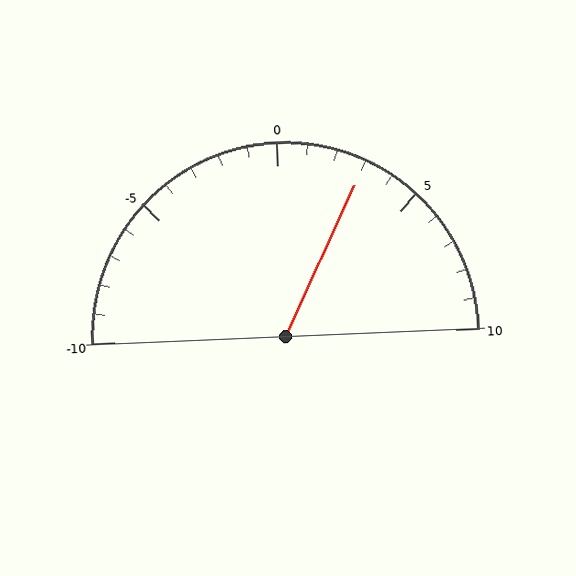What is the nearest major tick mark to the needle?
The nearest major tick mark is 5.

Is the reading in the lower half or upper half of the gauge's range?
The reading is in the upper half of the range (-10 to 10).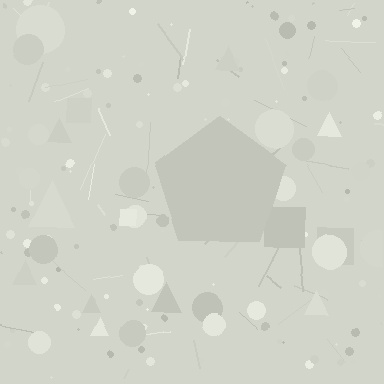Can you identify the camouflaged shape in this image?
The camouflaged shape is a pentagon.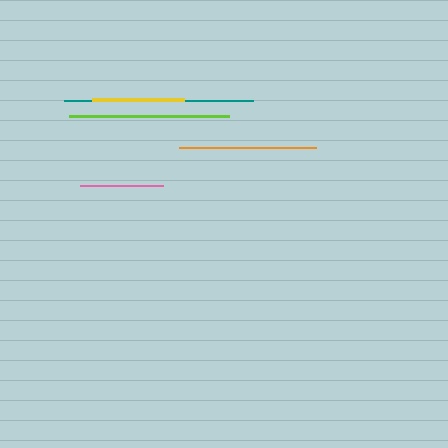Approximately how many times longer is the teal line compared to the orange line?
The teal line is approximately 1.4 times the length of the orange line.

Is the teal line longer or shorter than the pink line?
The teal line is longer than the pink line.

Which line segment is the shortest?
The pink line is the shortest at approximately 83 pixels.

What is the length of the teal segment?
The teal segment is approximately 189 pixels long.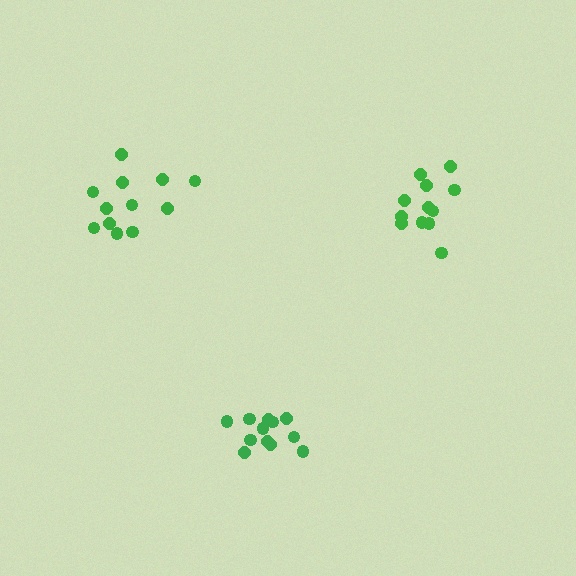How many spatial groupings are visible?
There are 3 spatial groupings.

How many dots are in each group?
Group 1: 12 dots, Group 2: 12 dots, Group 3: 12 dots (36 total).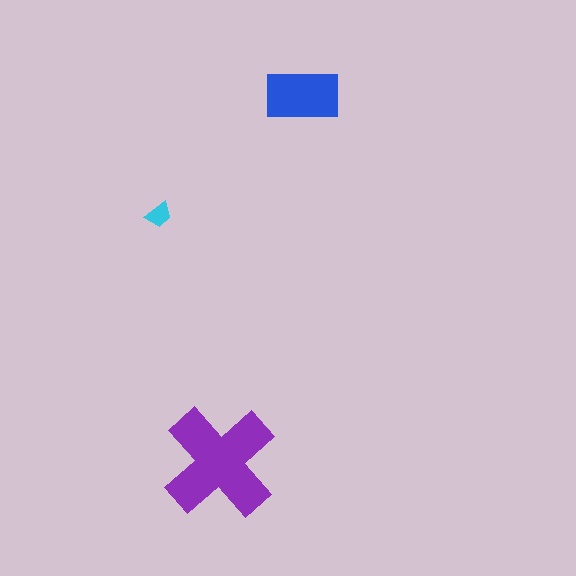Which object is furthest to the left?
The cyan trapezoid is leftmost.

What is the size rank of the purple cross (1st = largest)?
1st.